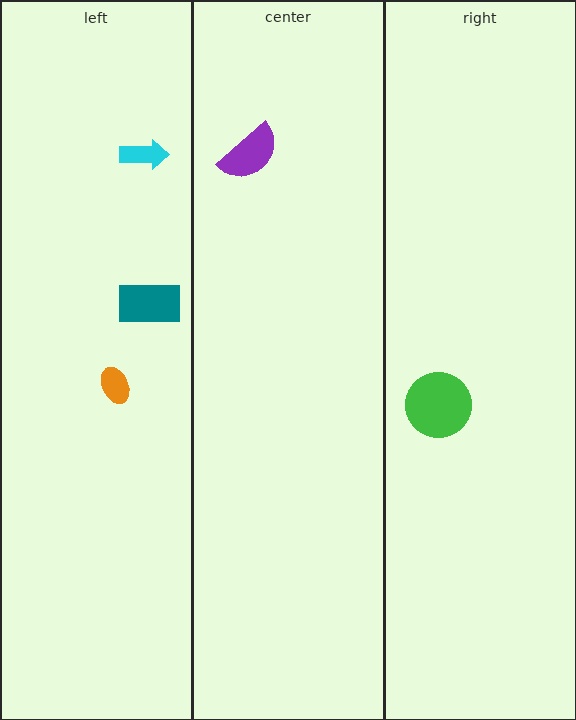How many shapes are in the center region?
1.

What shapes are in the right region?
The green circle.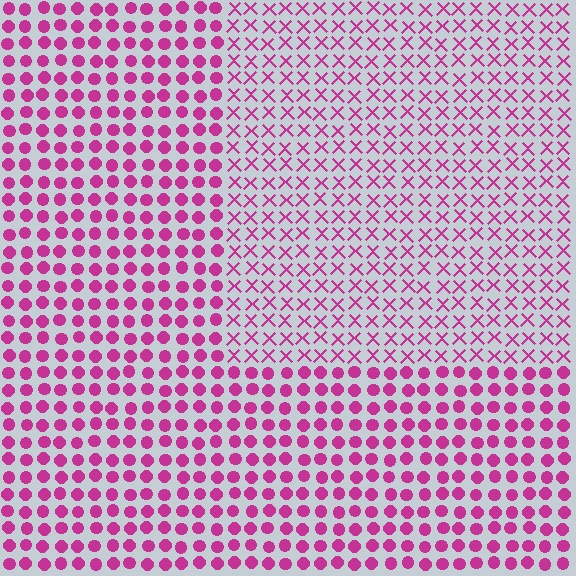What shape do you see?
I see a rectangle.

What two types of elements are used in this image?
The image uses X marks inside the rectangle region and circles outside it.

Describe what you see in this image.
The image is filled with small magenta elements arranged in a uniform grid. A rectangle-shaped region contains X marks, while the surrounding area contains circles. The boundary is defined purely by the change in element shape.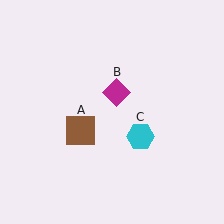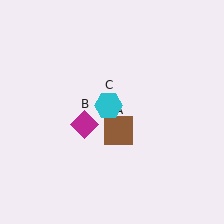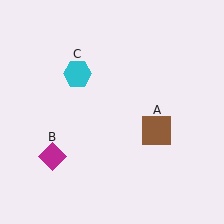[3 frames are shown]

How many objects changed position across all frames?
3 objects changed position: brown square (object A), magenta diamond (object B), cyan hexagon (object C).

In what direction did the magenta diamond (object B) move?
The magenta diamond (object B) moved down and to the left.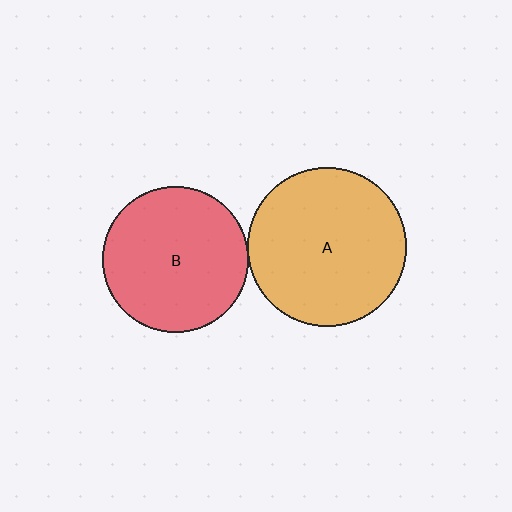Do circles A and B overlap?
Yes.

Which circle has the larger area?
Circle A (orange).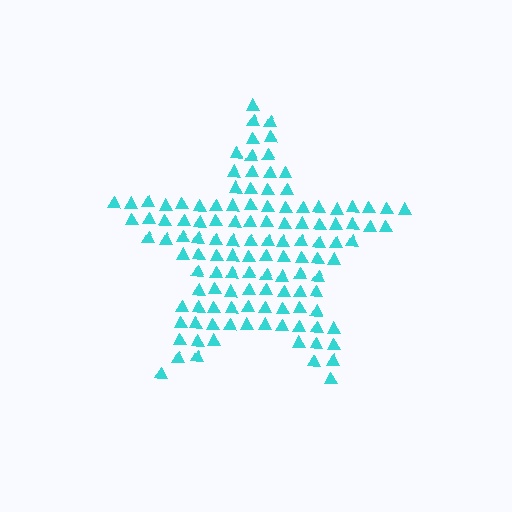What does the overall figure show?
The overall figure shows a star.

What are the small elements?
The small elements are triangles.